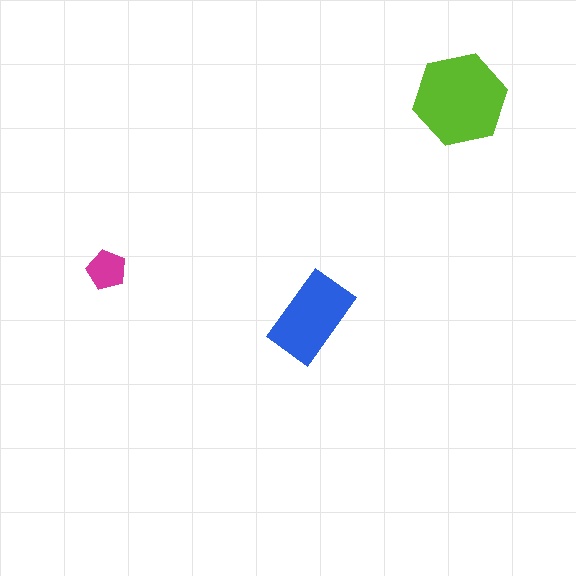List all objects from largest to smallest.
The lime hexagon, the blue rectangle, the magenta pentagon.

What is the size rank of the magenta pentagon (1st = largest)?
3rd.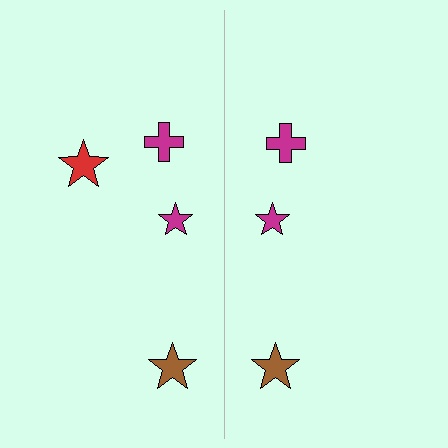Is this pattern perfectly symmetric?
No, the pattern is not perfectly symmetric. A red star is missing from the right side.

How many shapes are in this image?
There are 7 shapes in this image.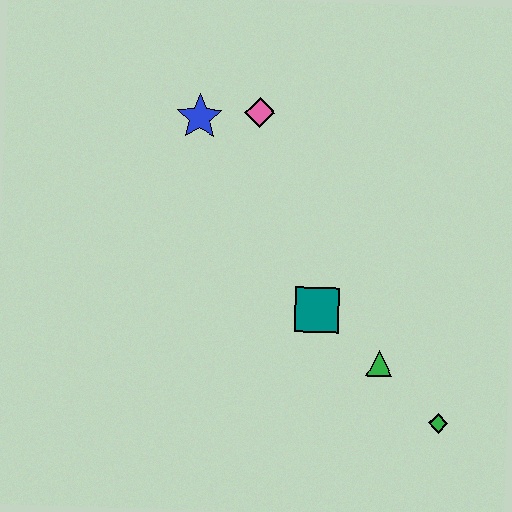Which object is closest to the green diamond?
The green triangle is closest to the green diamond.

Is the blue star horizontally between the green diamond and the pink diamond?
No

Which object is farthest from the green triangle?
The blue star is farthest from the green triangle.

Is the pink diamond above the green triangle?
Yes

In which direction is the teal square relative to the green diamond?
The teal square is to the left of the green diamond.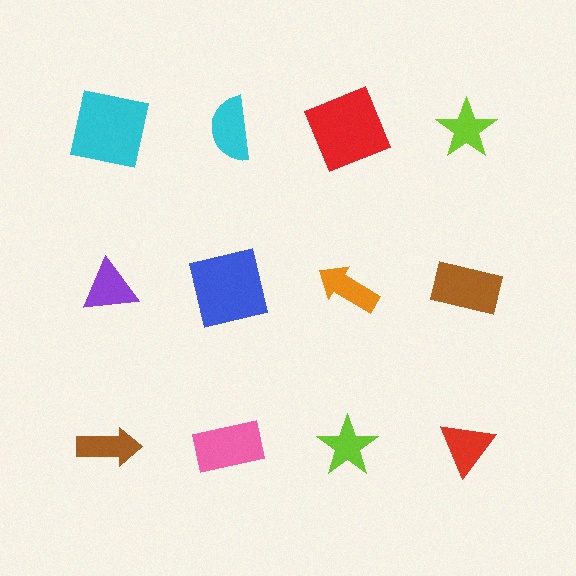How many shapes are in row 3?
4 shapes.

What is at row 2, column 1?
A purple triangle.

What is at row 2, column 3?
An orange arrow.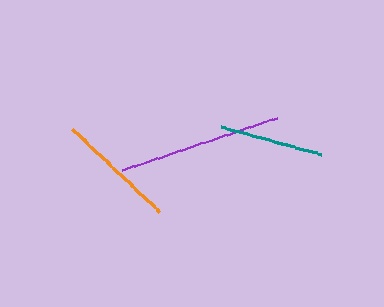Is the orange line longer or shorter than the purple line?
The purple line is longer than the orange line.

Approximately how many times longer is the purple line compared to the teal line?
The purple line is approximately 1.6 times the length of the teal line.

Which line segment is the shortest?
The teal line is the shortest at approximately 104 pixels.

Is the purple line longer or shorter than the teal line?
The purple line is longer than the teal line.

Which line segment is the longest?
The purple line is the longest at approximately 163 pixels.